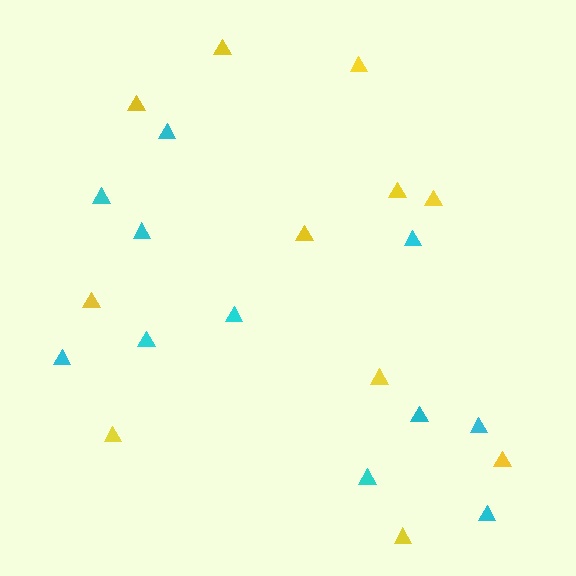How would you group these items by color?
There are 2 groups: one group of yellow triangles (11) and one group of cyan triangles (11).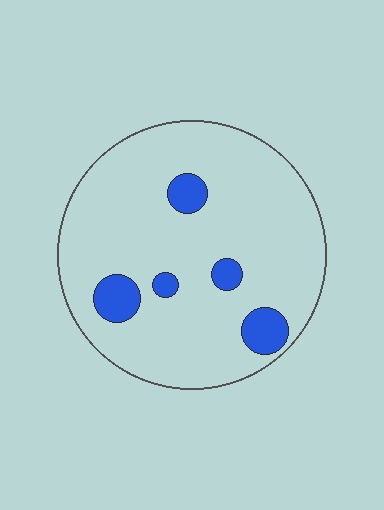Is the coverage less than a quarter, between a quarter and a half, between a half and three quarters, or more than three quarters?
Less than a quarter.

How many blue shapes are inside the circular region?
5.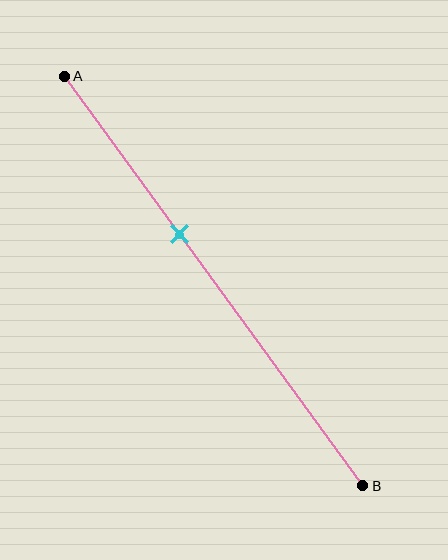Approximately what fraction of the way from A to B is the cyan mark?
The cyan mark is approximately 40% of the way from A to B.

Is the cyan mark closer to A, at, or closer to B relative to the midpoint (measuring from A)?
The cyan mark is closer to point A than the midpoint of segment AB.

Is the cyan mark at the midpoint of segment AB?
No, the mark is at about 40% from A, not at the 50% midpoint.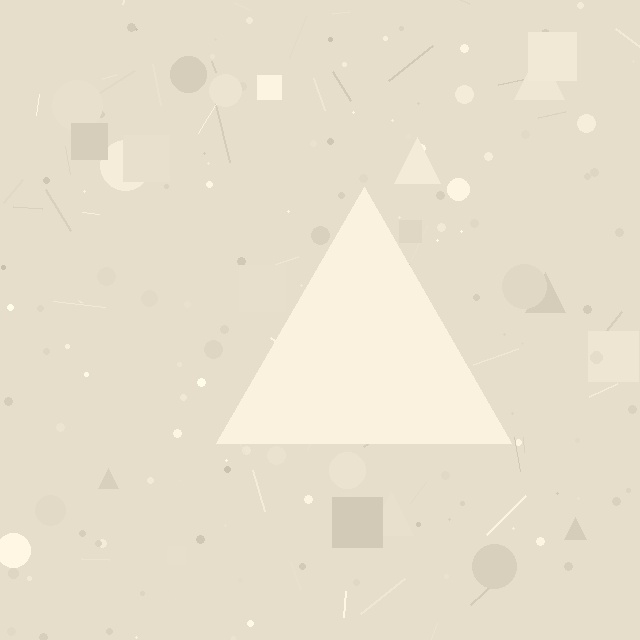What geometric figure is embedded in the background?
A triangle is embedded in the background.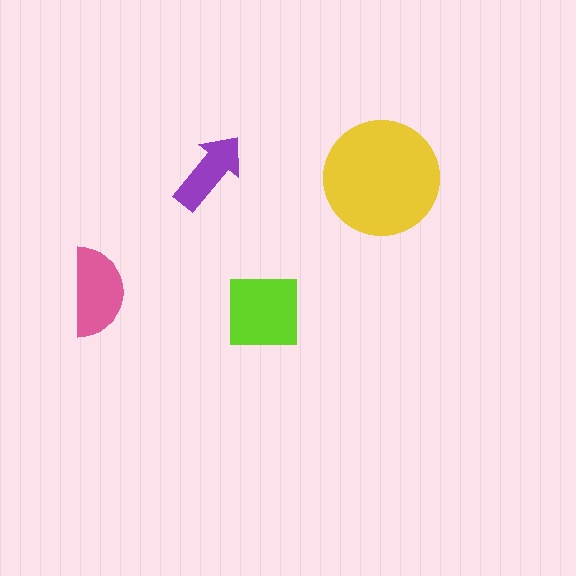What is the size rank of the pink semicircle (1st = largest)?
3rd.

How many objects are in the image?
There are 4 objects in the image.